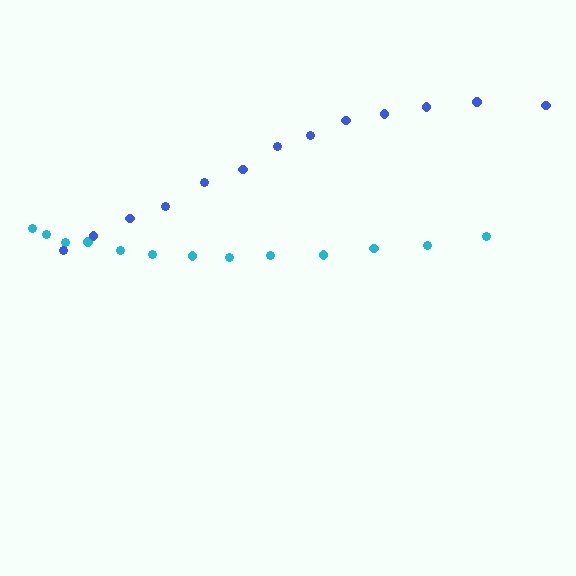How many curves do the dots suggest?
There are 2 distinct paths.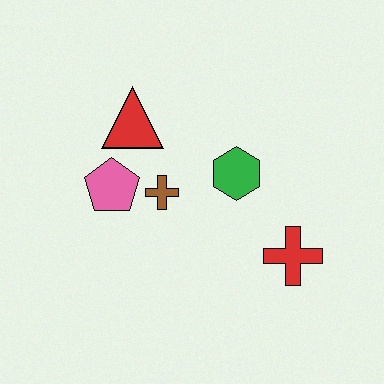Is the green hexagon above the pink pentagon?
Yes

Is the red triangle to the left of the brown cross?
Yes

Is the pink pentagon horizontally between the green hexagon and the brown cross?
No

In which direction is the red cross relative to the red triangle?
The red cross is to the right of the red triangle.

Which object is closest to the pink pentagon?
The brown cross is closest to the pink pentagon.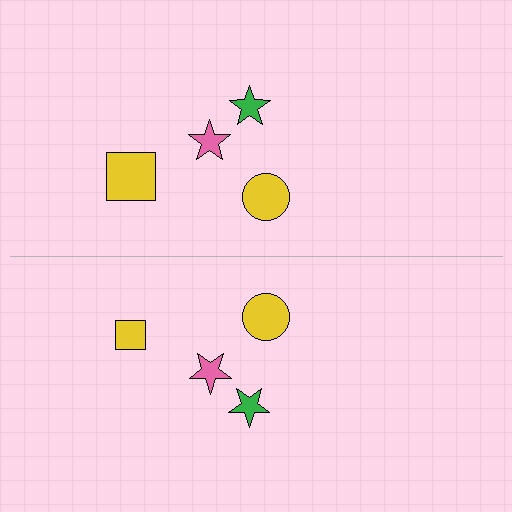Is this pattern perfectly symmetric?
No, the pattern is not perfectly symmetric. The yellow square on the bottom side has a different size than its mirror counterpart.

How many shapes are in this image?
There are 8 shapes in this image.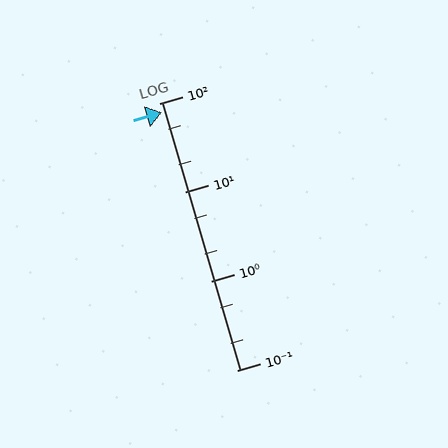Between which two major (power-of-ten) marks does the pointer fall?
The pointer is between 10 and 100.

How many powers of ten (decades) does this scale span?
The scale spans 3 decades, from 0.1 to 100.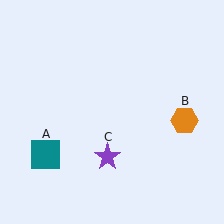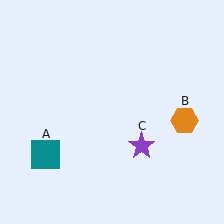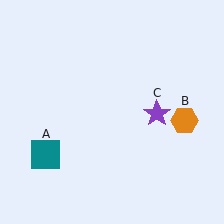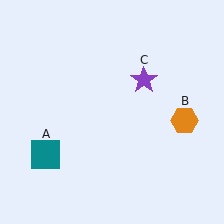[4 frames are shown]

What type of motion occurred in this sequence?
The purple star (object C) rotated counterclockwise around the center of the scene.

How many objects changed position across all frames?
1 object changed position: purple star (object C).